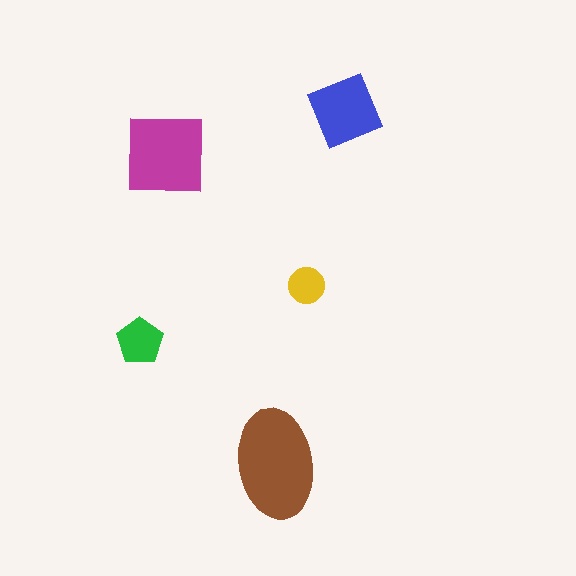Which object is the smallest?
The yellow circle.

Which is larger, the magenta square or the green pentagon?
The magenta square.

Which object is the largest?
The brown ellipse.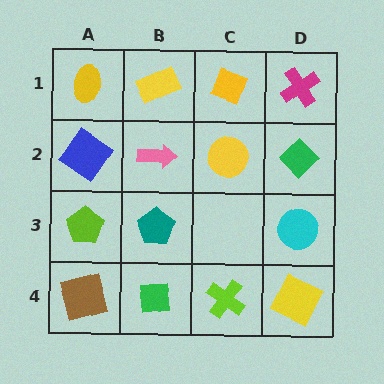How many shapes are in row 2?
4 shapes.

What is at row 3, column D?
A cyan circle.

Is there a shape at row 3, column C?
No, that cell is empty.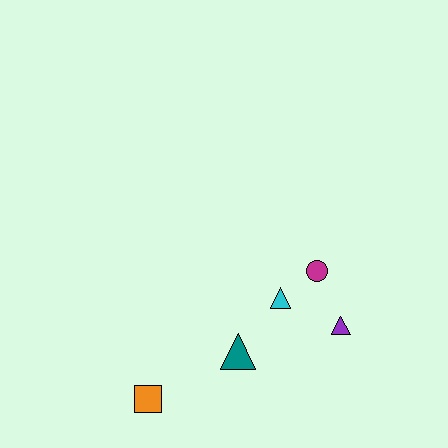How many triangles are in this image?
There are 3 triangles.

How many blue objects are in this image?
There are no blue objects.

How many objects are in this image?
There are 5 objects.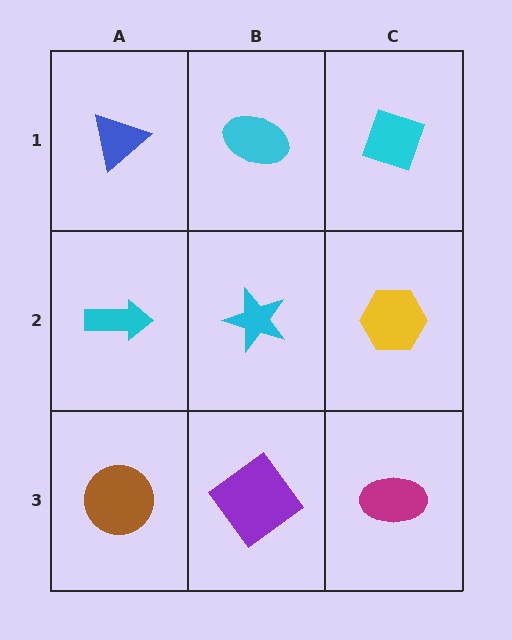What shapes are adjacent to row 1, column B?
A cyan star (row 2, column B), a blue triangle (row 1, column A), a cyan diamond (row 1, column C).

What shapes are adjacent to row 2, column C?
A cyan diamond (row 1, column C), a magenta ellipse (row 3, column C), a cyan star (row 2, column B).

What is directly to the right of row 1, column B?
A cyan diamond.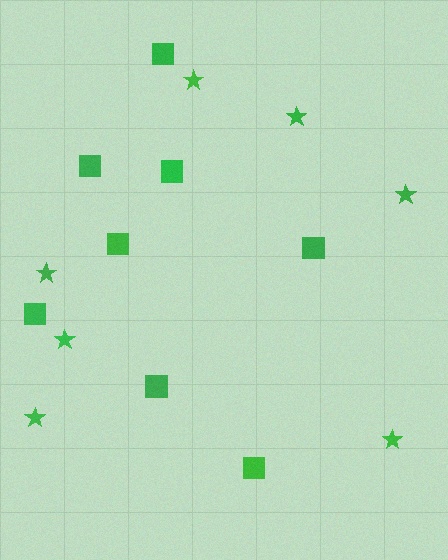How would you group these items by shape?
There are 2 groups: one group of squares (8) and one group of stars (7).